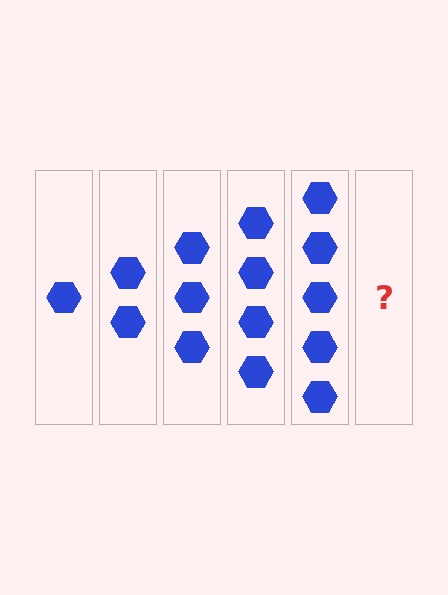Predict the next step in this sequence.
The next step is 6 hexagons.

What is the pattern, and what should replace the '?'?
The pattern is that each step adds one more hexagon. The '?' should be 6 hexagons.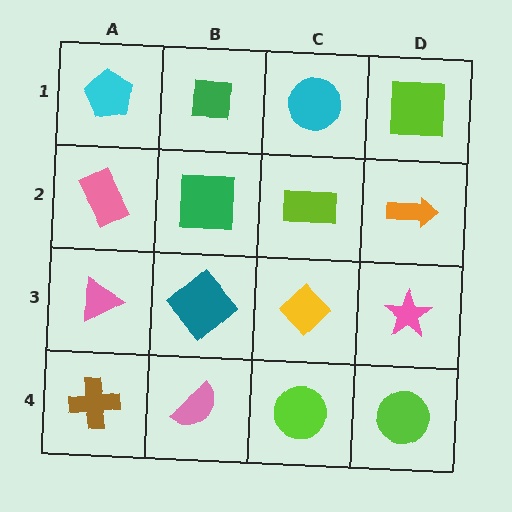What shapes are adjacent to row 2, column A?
A cyan pentagon (row 1, column A), a pink triangle (row 3, column A), a green square (row 2, column B).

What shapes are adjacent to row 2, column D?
A lime square (row 1, column D), a pink star (row 3, column D), a lime rectangle (row 2, column C).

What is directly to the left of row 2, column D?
A lime rectangle.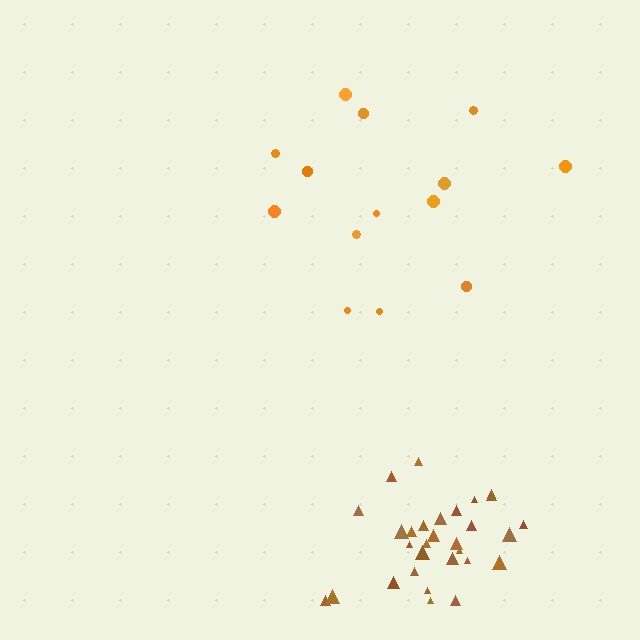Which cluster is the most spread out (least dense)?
Orange.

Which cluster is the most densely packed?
Brown.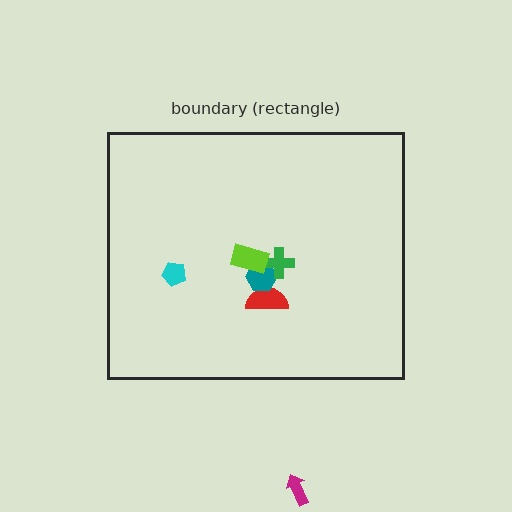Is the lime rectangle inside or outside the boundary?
Inside.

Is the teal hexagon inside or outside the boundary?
Inside.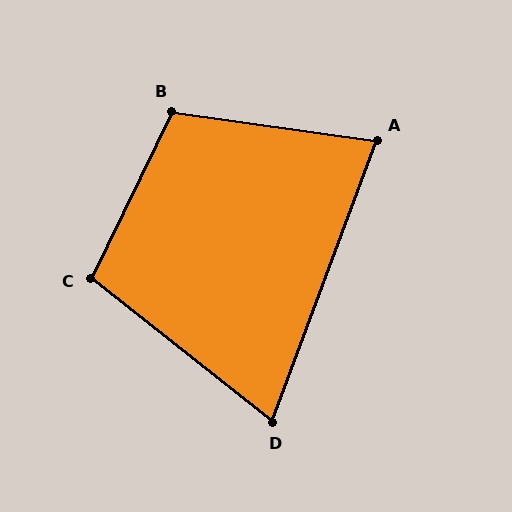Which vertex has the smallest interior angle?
D, at approximately 72 degrees.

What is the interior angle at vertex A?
Approximately 78 degrees (acute).